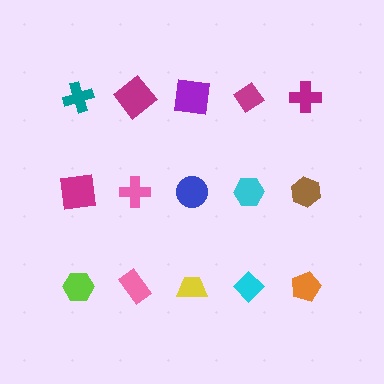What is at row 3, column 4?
A cyan diamond.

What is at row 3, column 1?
A lime hexagon.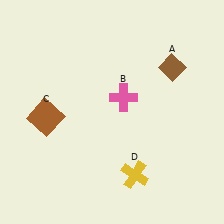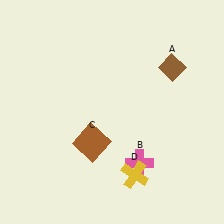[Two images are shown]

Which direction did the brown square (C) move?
The brown square (C) moved right.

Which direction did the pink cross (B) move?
The pink cross (B) moved down.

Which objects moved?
The objects that moved are: the pink cross (B), the brown square (C).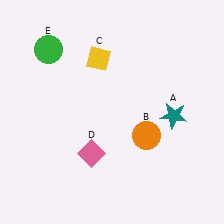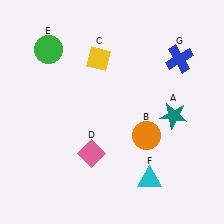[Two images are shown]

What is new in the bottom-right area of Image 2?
A cyan triangle (F) was added in the bottom-right area of Image 2.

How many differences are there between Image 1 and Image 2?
There are 2 differences between the two images.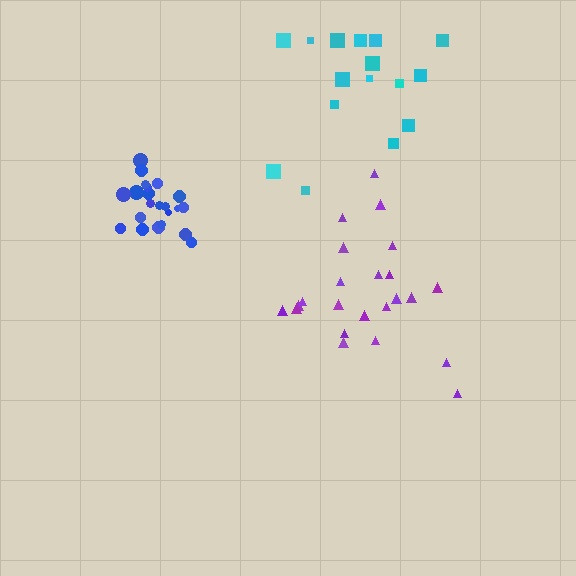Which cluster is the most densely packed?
Blue.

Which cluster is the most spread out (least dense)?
Cyan.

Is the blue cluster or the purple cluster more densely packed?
Blue.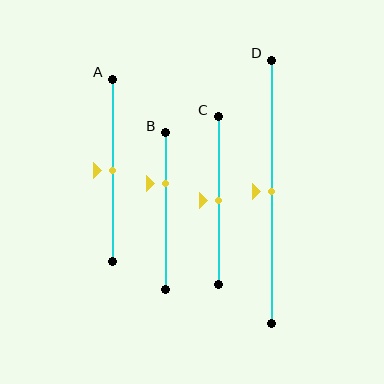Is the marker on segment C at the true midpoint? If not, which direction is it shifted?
Yes, the marker on segment C is at the true midpoint.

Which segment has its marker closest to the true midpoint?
Segment A has its marker closest to the true midpoint.